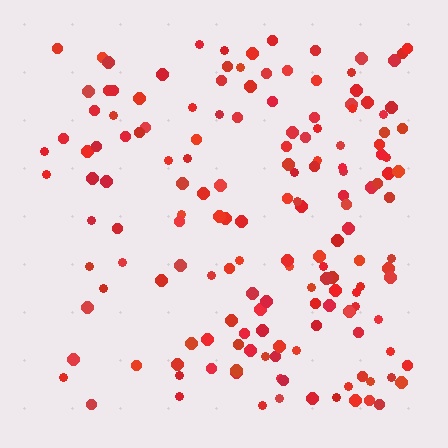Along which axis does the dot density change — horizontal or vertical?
Horizontal.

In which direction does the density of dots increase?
From left to right, with the right side densest.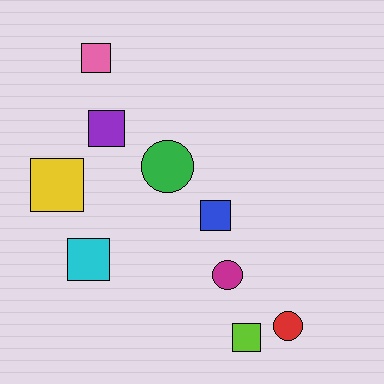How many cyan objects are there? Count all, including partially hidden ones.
There is 1 cyan object.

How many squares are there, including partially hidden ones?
There are 6 squares.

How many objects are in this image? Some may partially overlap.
There are 9 objects.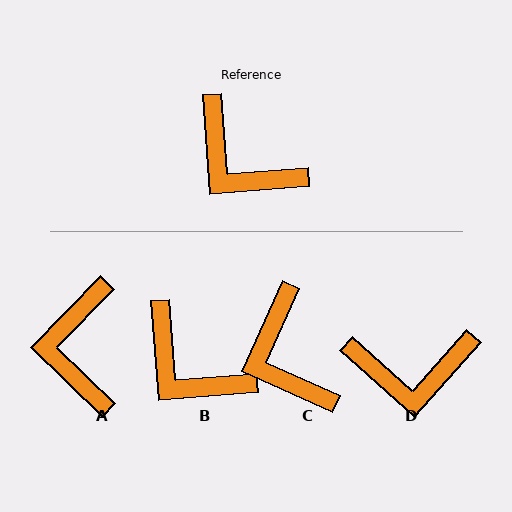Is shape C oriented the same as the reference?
No, it is off by about 28 degrees.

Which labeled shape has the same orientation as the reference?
B.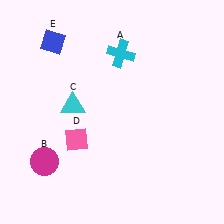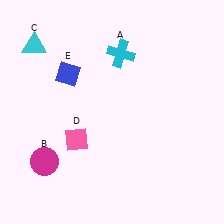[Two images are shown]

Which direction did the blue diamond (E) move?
The blue diamond (E) moved down.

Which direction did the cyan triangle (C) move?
The cyan triangle (C) moved up.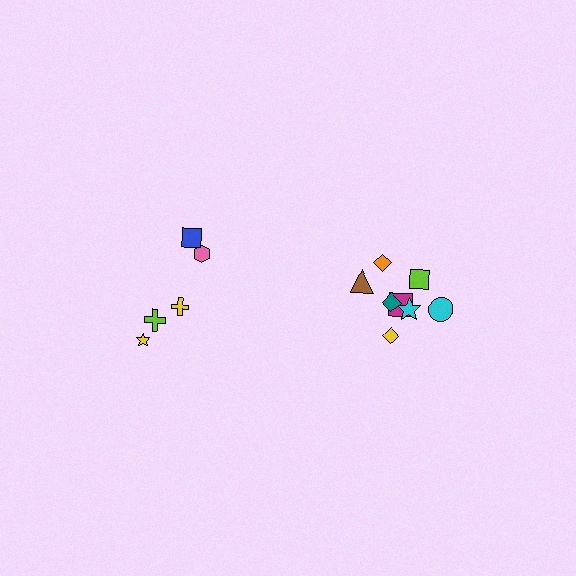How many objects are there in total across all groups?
There are 13 objects.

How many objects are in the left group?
There are 5 objects.